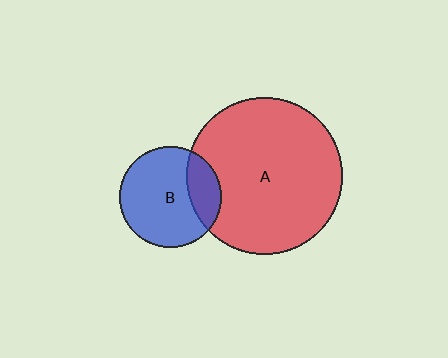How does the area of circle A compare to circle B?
Approximately 2.4 times.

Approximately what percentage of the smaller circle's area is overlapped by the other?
Approximately 25%.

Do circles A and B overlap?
Yes.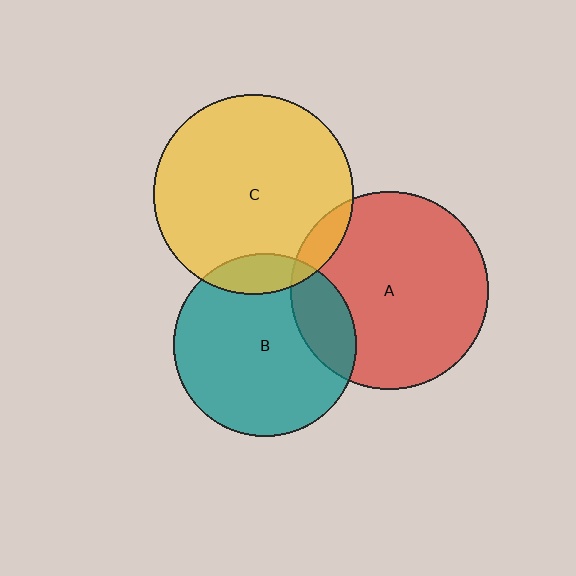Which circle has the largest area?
Circle C (yellow).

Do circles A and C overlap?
Yes.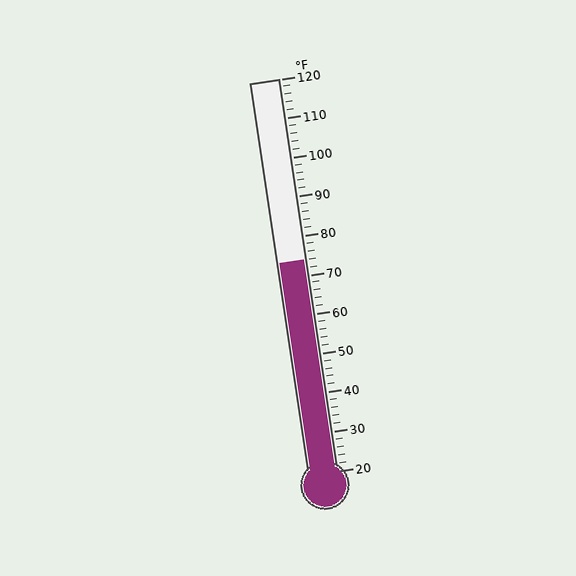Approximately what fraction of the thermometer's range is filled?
The thermometer is filled to approximately 55% of its range.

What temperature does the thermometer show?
The thermometer shows approximately 74°F.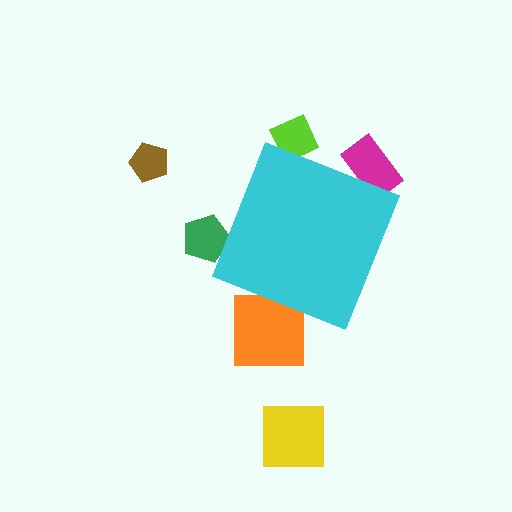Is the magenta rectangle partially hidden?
Yes, the magenta rectangle is partially hidden behind the cyan diamond.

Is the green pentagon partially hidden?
Yes, the green pentagon is partially hidden behind the cyan diamond.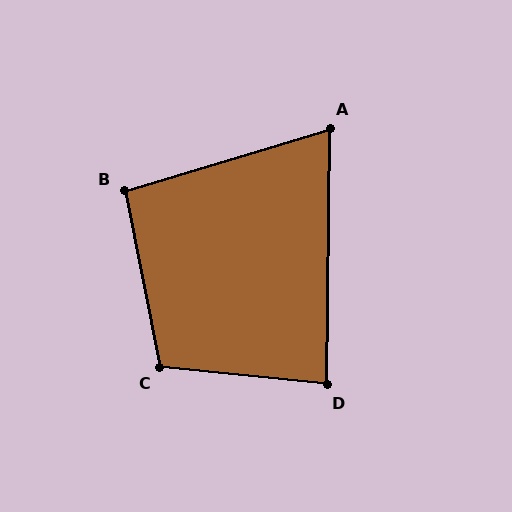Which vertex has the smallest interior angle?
A, at approximately 73 degrees.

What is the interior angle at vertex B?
Approximately 95 degrees (obtuse).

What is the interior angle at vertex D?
Approximately 85 degrees (acute).